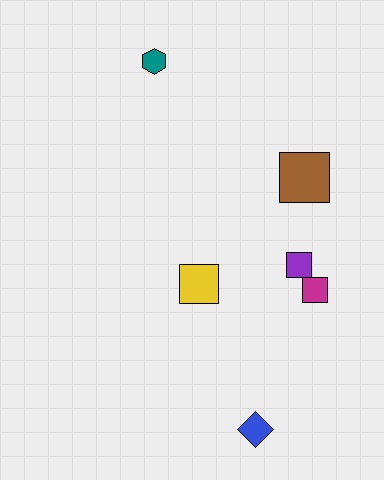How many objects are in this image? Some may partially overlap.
There are 6 objects.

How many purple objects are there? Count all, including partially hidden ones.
There is 1 purple object.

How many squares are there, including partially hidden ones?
There are 4 squares.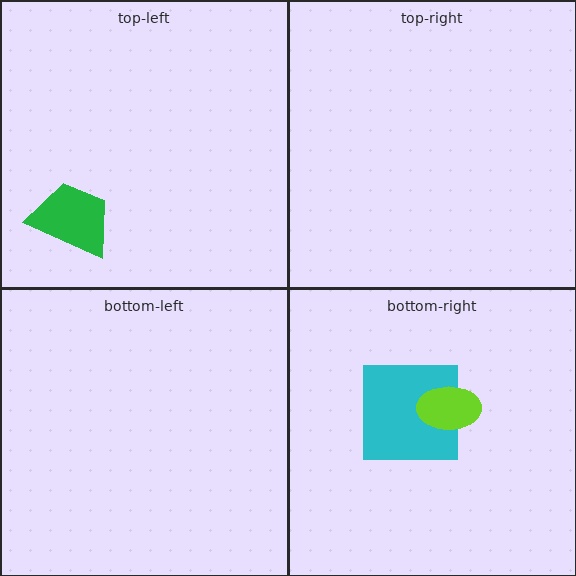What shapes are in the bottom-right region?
The cyan square, the lime ellipse.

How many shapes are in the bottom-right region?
2.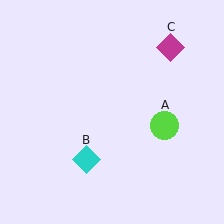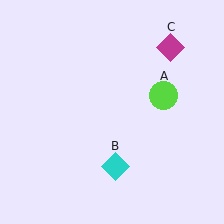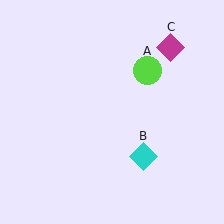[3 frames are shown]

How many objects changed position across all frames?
2 objects changed position: lime circle (object A), cyan diamond (object B).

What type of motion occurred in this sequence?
The lime circle (object A), cyan diamond (object B) rotated counterclockwise around the center of the scene.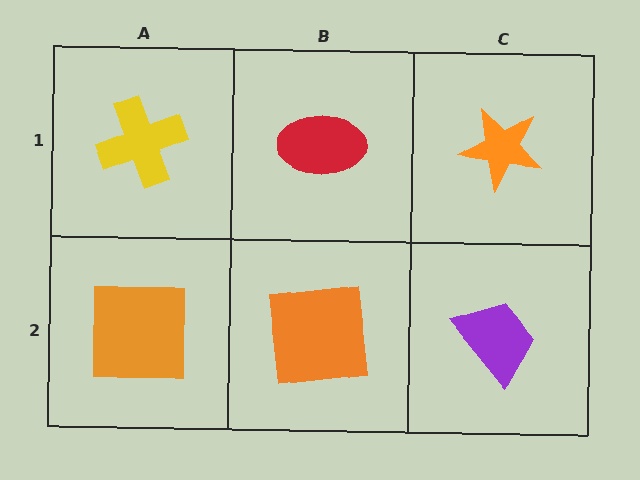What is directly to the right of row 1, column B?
An orange star.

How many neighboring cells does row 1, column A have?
2.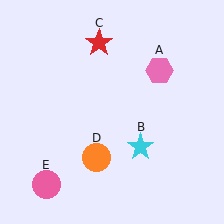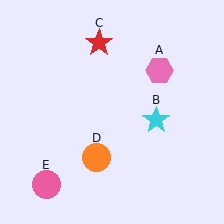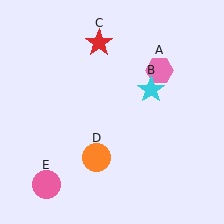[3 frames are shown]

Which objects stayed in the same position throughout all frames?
Pink hexagon (object A) and red star (object C) and orange circle (object D) and pink circle (object E) remained stationary.